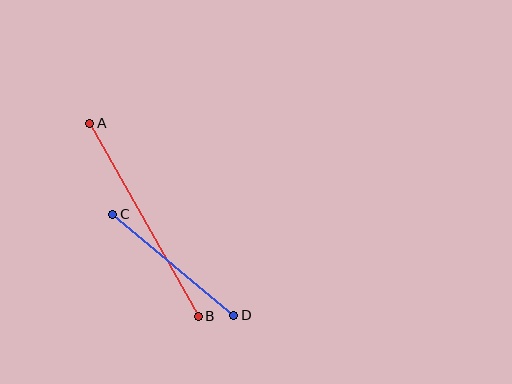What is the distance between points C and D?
The distance is approximately 158 pixels.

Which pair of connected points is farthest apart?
Points A and B are farthest apart.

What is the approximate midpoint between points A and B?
The midpoint is at approximately (144, 220) pixels.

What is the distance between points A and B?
The distance is approximately 221 pixels.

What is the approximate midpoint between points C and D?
The midpoint is at approximately (173, 265) pixels.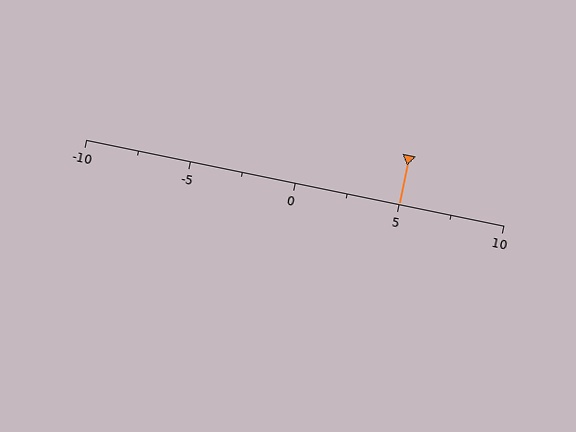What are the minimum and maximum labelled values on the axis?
The axis runs from -10 to 10.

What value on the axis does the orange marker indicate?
The marker indicates approximately 5.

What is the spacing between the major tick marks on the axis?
The major ticks are spaced 5 apart.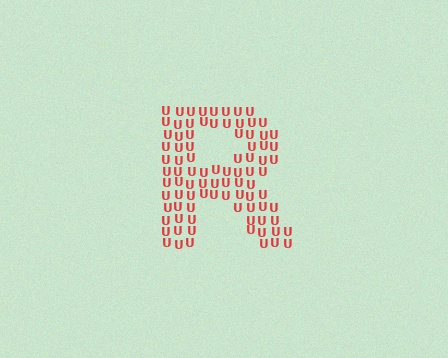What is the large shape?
The large shape is the letter R.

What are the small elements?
The small elements are letter U's.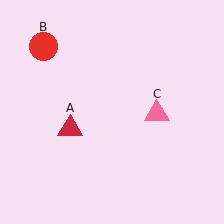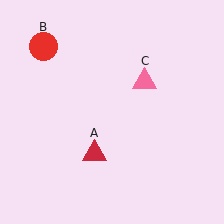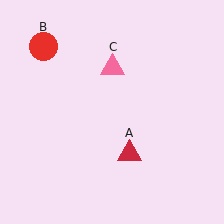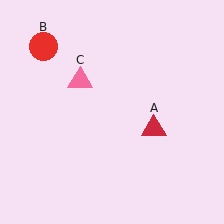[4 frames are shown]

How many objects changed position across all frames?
2 objects changed position: red triangle (object A), pink triangle (object C).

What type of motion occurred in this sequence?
The red triangle (object A), pink triangle (object C) rotated counterclockwise around the center of the scene.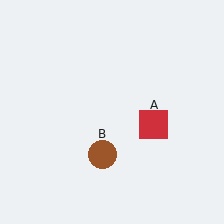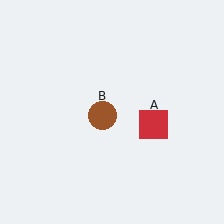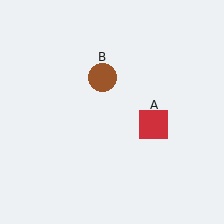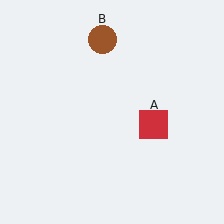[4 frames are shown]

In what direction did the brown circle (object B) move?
The brown circle (object B) moved up.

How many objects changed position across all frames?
1 object changed position: brown circle (object B).